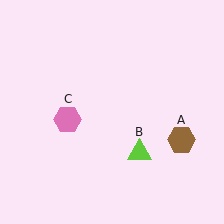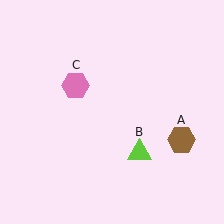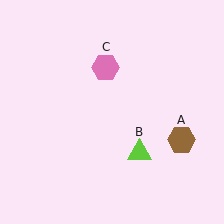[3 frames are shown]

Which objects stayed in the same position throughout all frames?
Brown hexagon (object A) and lime triangle (object B) remained stationary.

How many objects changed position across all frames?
1 object changed position: pink hexagon (object C).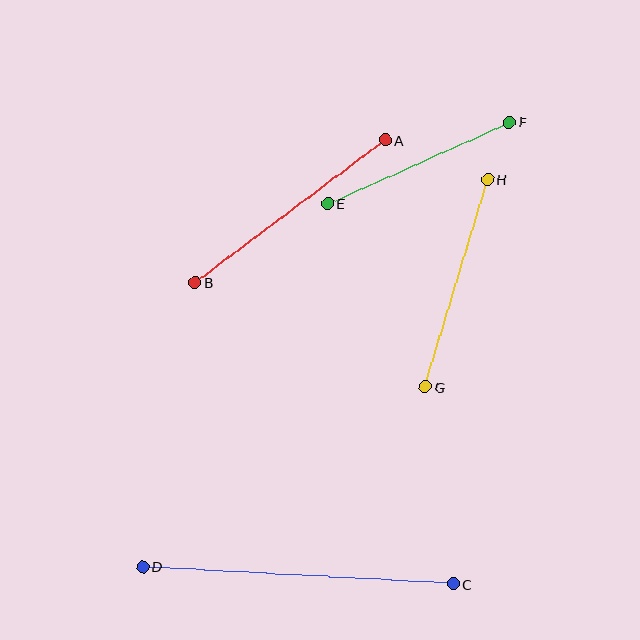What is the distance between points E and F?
The distance is approximately 199 pixels.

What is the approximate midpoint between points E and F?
The midpoint is at approximately (419, 163) pixels.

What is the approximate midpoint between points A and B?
The midpoint is at approximately (290, 211) pixels.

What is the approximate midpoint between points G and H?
The midpoint is at approximately (456, 283) pixels.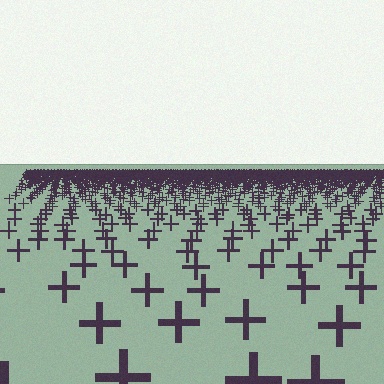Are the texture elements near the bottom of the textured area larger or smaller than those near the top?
Larger. Near the bottom, elements are closer to the viewer and appear at a bigger on-screen size.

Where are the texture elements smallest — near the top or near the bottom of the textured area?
Near the top.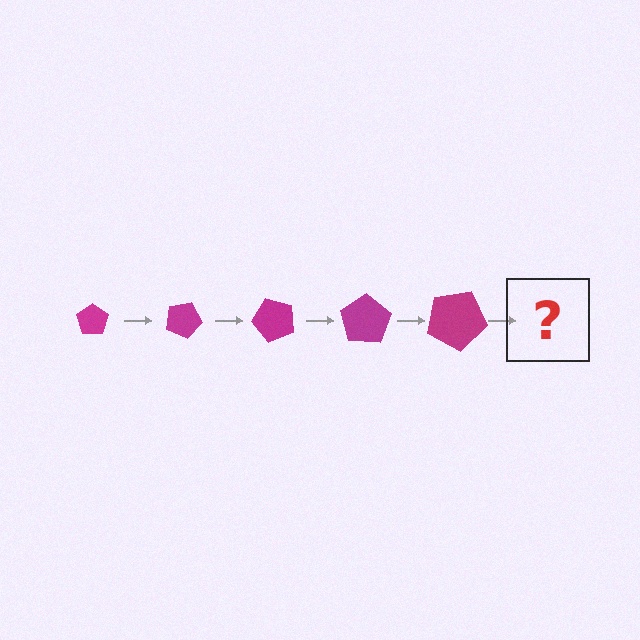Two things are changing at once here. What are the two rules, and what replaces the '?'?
The two rules are that the pentagon grows larger each step and it rotates 25 degrees each step. The '?' should be a pentagon, larger than the previous one and rotated 125 degrees from the start.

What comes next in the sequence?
The next element should be a pentagon, larger than the previous one and rotated 125 degrees from the start.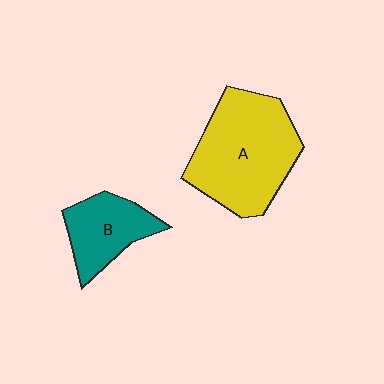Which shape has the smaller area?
Shape B (teal).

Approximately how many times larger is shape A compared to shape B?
Approximately 2.0 times.